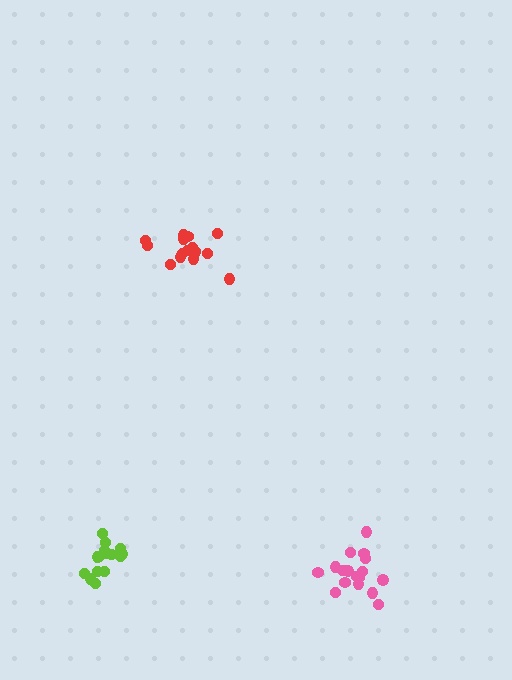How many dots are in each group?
Group 1: 18 dots, Group 2: 15 dots, Group 3: 17 dots (50 total).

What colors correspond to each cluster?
The clusters are colored: pink, lime, red.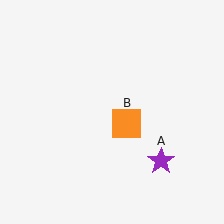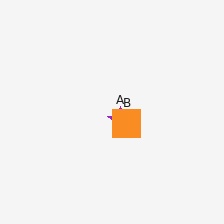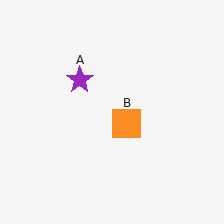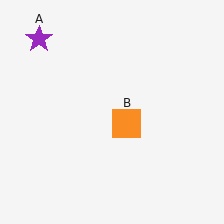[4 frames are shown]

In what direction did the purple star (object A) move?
The purple star (object A) moved up and to the left.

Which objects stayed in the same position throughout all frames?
Orange square (object B) remained stationary.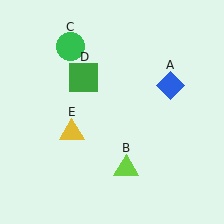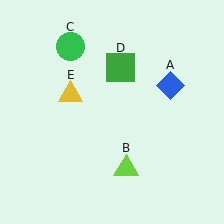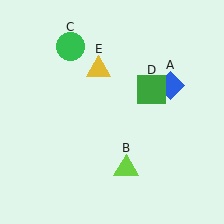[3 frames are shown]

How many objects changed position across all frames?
2 objects changed position: green square (object D), yellow triangle (object E).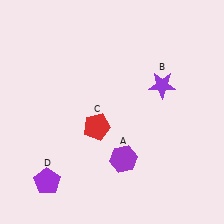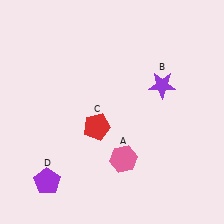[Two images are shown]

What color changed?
The hexagon (A) changed from purple in Image 1 to pink in Image 2.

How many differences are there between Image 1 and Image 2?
There is 1 difference between the two images.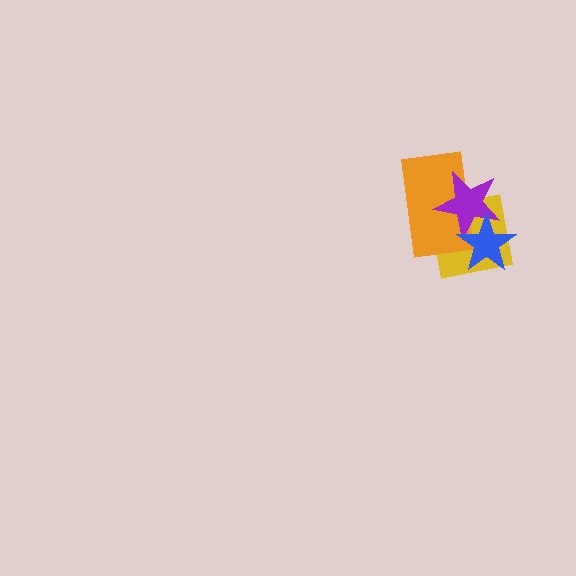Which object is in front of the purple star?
The blue star is in front of the purple star.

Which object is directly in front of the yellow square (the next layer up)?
The orange rectangle is directly in front of the yellow square.